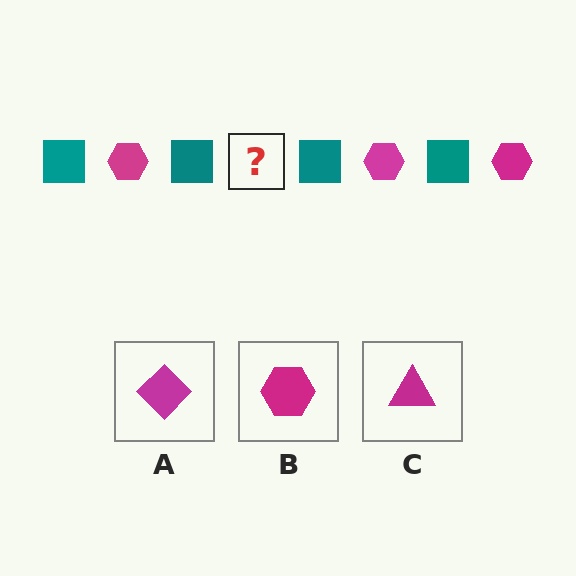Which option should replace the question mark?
Option B.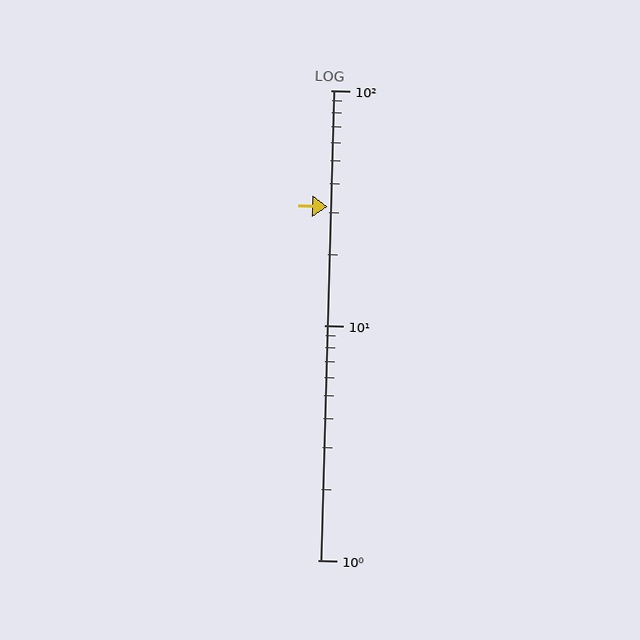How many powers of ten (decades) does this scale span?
The scale spans 2 decades, from 1 to 100.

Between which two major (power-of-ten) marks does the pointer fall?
The pointer is between 10 and 100.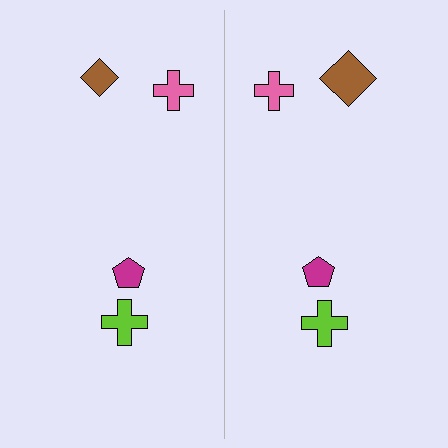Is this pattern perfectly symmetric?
No, the pattern is not perfectly symmetric. The brown diamond on the right side has a different size than its mirror counterpart.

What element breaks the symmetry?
The brown diamond on the right side has a different size than its mirror counterpart.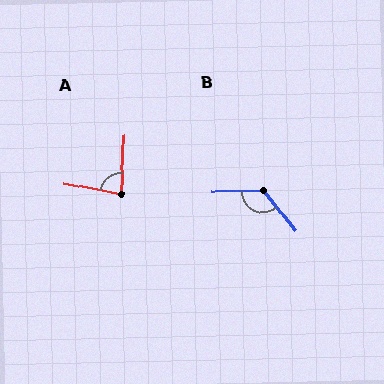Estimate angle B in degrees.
Approximately 128 degrees.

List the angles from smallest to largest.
A (82°), B (128°).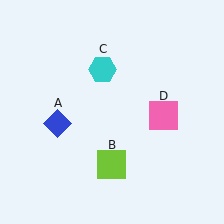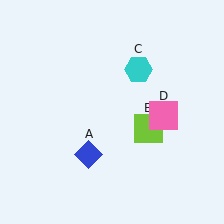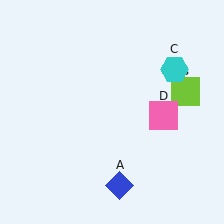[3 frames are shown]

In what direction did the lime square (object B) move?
The lime square (object B) moved up and to the right.